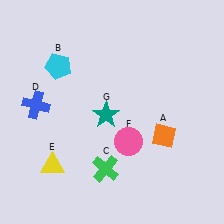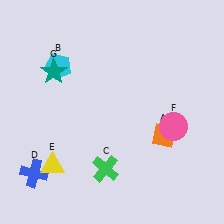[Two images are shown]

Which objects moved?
The objects that moved are: the blue cross (D), the pink circle (F), the teal star (G).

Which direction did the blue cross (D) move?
The blue cross (D) moved down.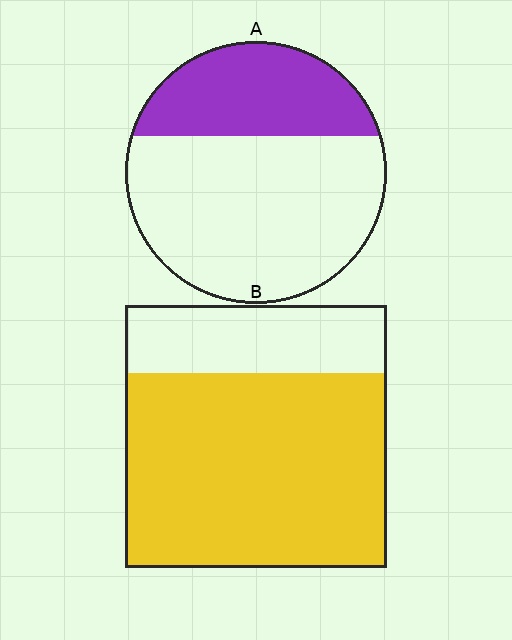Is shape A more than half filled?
No.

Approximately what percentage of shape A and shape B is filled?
A is approximately 35% and B is approximately 75%.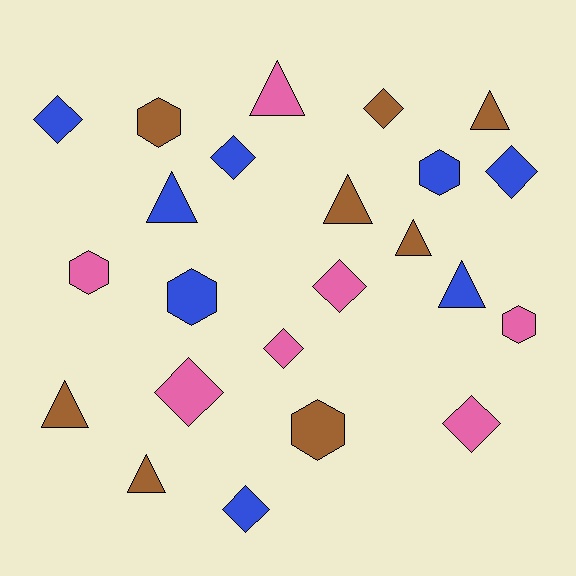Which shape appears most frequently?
Diamond, with 9 objects.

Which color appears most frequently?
Blue, with 8 objects.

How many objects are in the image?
There are 23 objects.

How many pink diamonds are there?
There are 4 pink diamonds.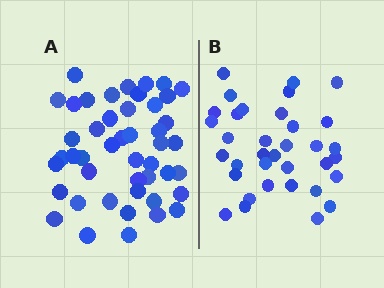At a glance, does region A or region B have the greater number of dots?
Region A (the left region) has more dots.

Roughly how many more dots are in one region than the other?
Region A has roughly 12 or so more dots than region B.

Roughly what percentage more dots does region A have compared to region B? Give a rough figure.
About 30% more.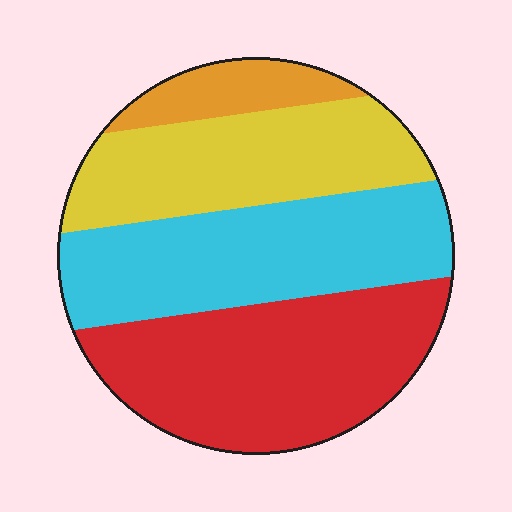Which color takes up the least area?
Orange, at roughly 10%.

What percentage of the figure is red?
Red takes up between a quarter and a half of the figure.